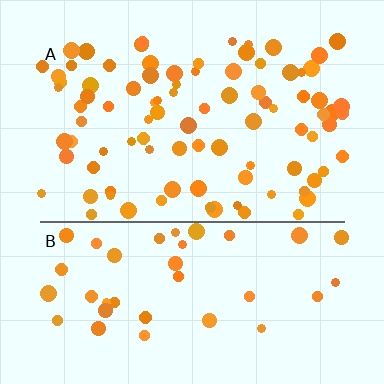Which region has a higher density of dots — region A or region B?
A (the top).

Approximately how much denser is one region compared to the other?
Approximately 2.1× — region A over region B.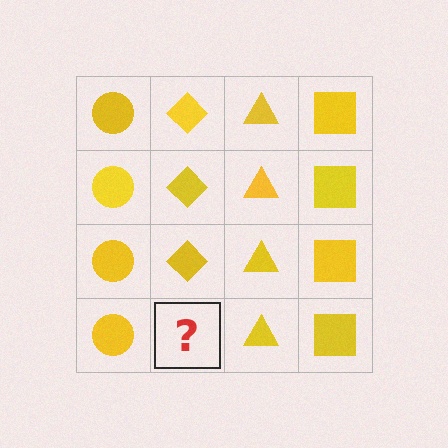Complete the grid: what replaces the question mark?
The question mark should be replaced with a yellow diamond.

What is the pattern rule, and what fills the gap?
The rule is that each column has a consistent shape. The gap should be filled with a yellow diamond.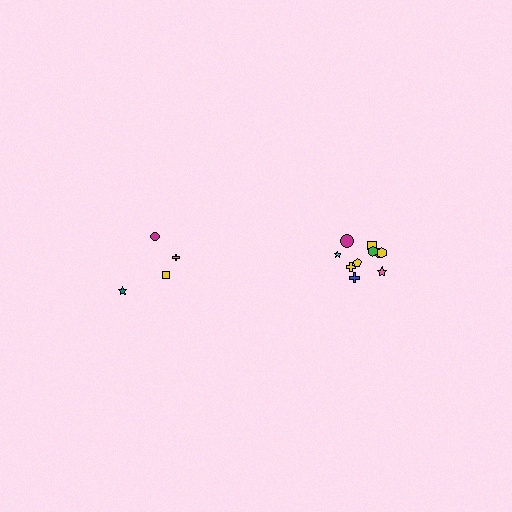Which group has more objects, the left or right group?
The right group.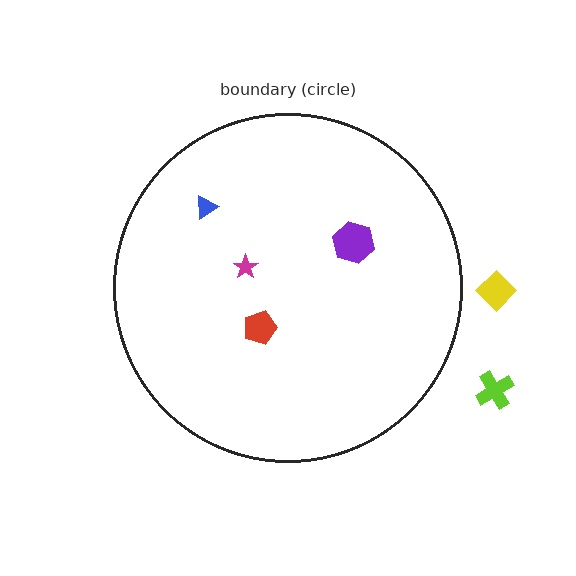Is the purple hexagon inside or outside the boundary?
Inside.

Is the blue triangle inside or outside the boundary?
Inside.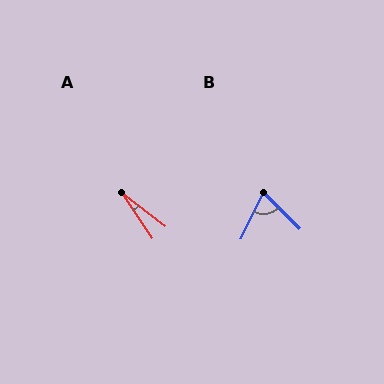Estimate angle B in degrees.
Approximately 72 degrees.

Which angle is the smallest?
A, at approximately 18 degrees.